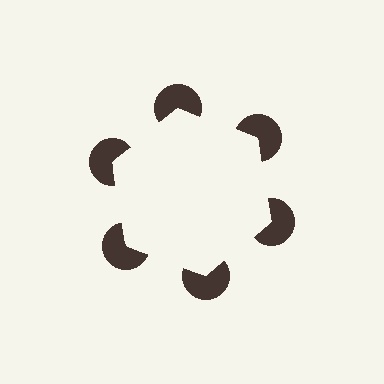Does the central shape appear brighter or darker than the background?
It typically appears slightly brighter than the background, even though no actual brightness change is drawn.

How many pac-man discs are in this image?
There are 6 — one at each vertex of the illusory hexagon.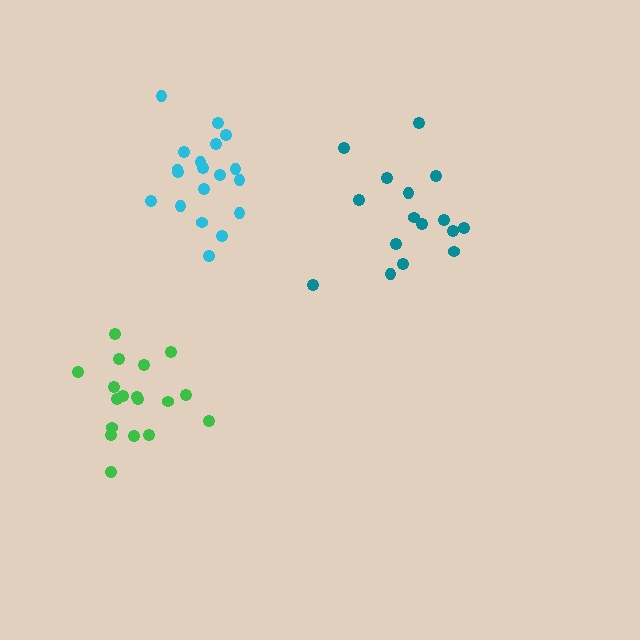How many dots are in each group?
Group 1: 16 dots, Group 2: 19 dots, Group 3: 18 dots (53 total).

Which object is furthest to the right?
The teal cluster is rightmost.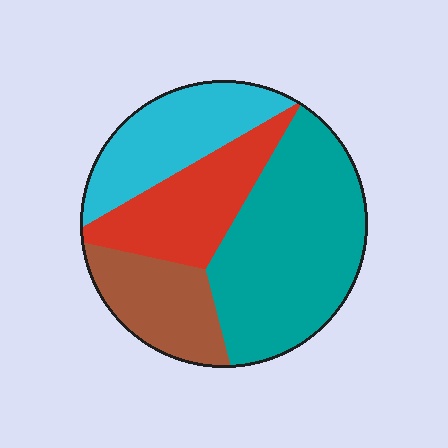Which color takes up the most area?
Teal, at roughly 40%.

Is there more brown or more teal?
Teal.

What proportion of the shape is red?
Red takes up about one fifth (1/5) of the shape.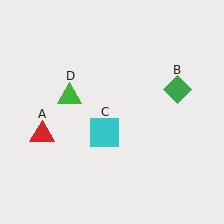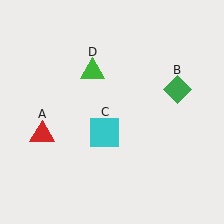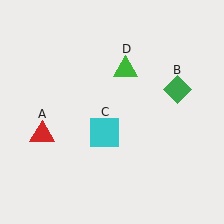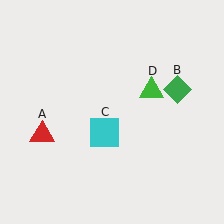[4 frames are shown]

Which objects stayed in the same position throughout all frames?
Red triangle (object A) and green diamond (object B) and cyan square (object C) remained stationary.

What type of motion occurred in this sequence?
The green triangle (object D) rotated clockwise around the center of the scene.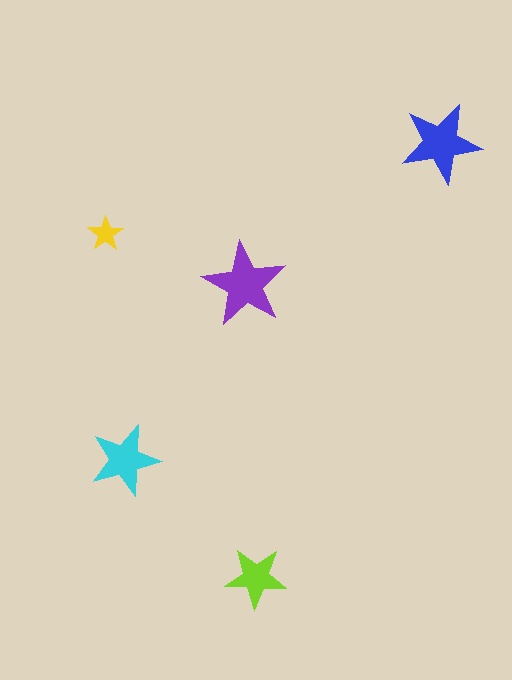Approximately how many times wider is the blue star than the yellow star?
About 2.5 times wider.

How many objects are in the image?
There are 5 objects in the image.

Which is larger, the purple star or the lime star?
The purple one.